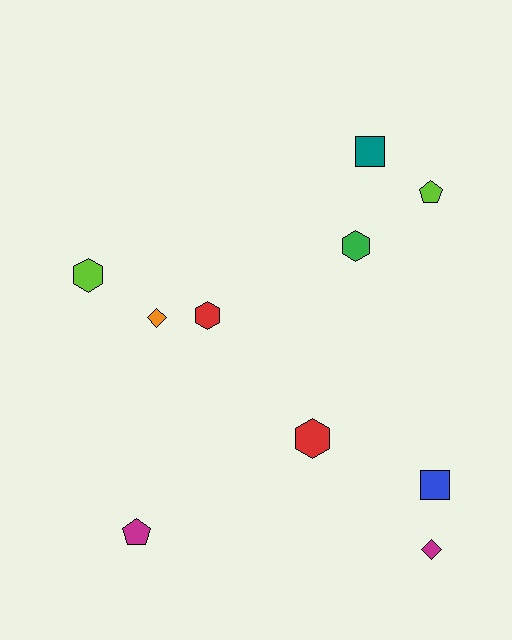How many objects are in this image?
There are 10 objects.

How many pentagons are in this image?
There are 2 pentagons.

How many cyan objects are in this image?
There are no cyan objects.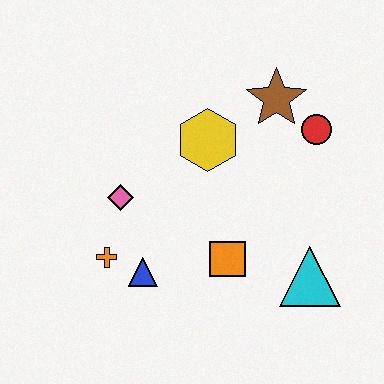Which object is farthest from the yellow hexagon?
The cyan triangle is farthest from the yellow hexagon.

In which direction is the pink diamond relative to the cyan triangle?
The pink diamond is to the left of the cyan triangle.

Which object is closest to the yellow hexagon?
The brown star is closest to the yellow hexagon.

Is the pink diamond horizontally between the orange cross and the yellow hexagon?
Yes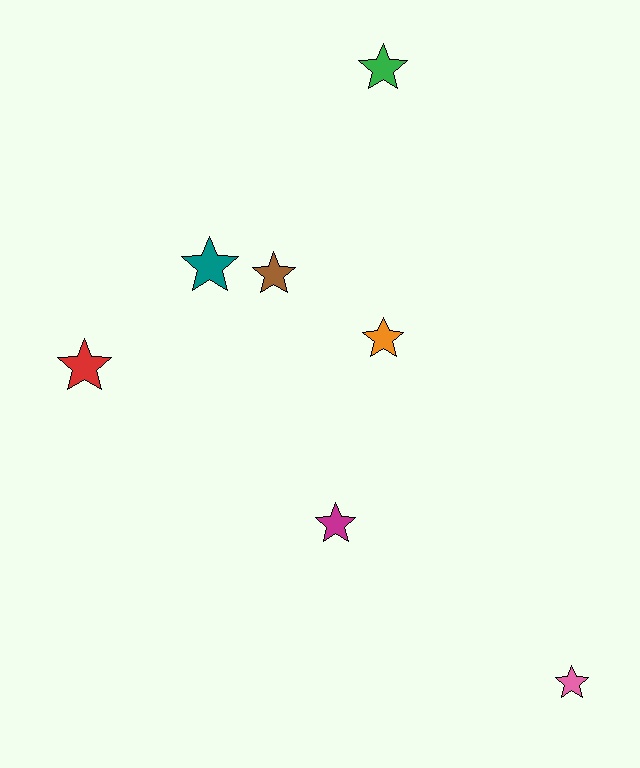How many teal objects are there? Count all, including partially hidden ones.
There is 1 teal object.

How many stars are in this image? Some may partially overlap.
There are 7 stars.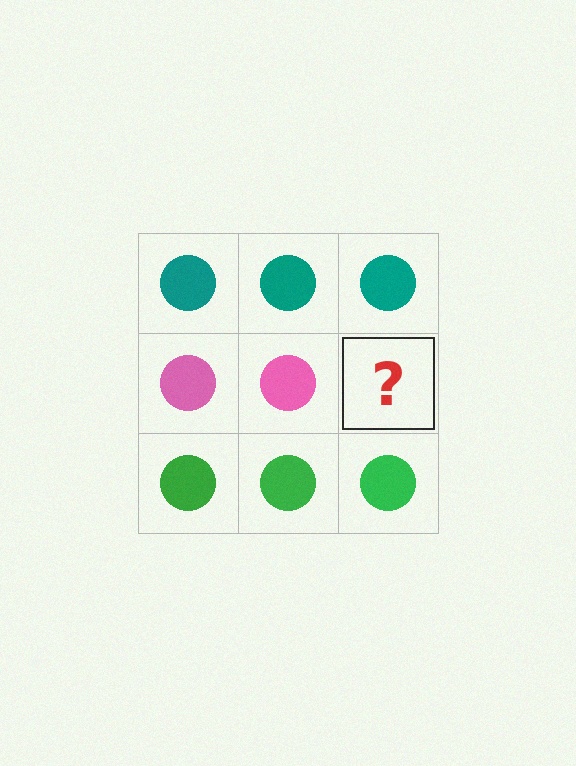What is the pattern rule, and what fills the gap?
The rule is that each row has a consistent color. The gap should be filled with a pink circle.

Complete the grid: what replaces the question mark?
The question mark should be replaced with a pink circle.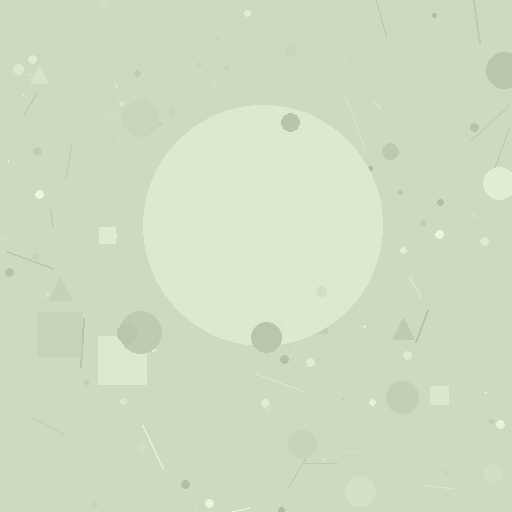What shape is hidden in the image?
A circle is hidden in the image.